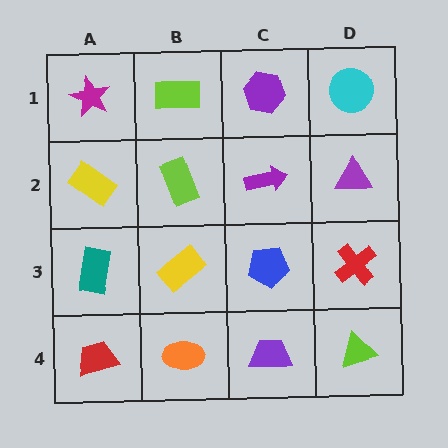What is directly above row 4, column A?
A teal rectangle.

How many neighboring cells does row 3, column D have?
3.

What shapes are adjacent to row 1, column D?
A purple triangle (row 2, column D), a purple hexagon (row 1, column C).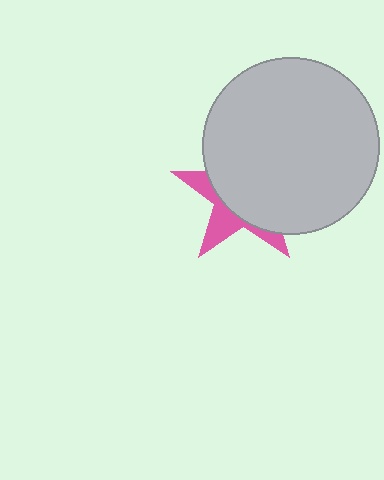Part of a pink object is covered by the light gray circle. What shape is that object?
It is a star.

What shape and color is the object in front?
The object in front is a light gray circle.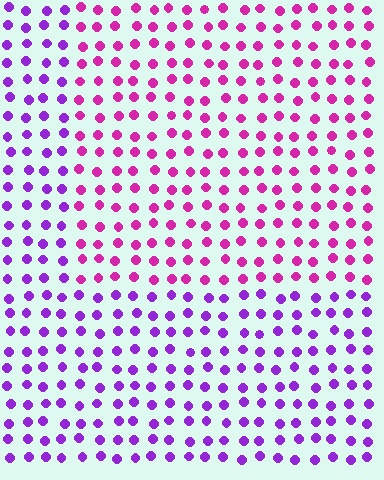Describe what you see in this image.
The image is filled with small purple elements in a uniform arrangement. A rectangle-shaped region is visible where the elements are tinted to a slightly different hue, forming a subtle color boundary.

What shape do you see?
I see a rectangle.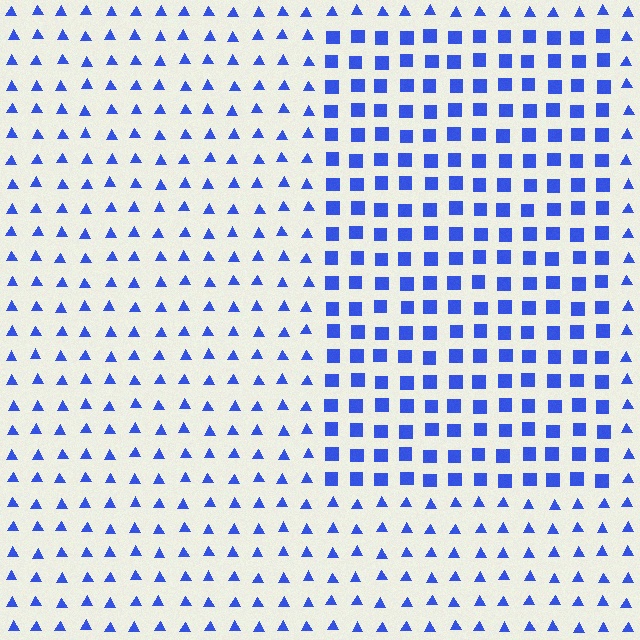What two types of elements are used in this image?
The image uses squares inside the rectangle region and triangles outside it.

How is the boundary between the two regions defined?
The boundary is defined by a change in element shape: squares inside vs. triangles outside. All elements share the same color and spacing.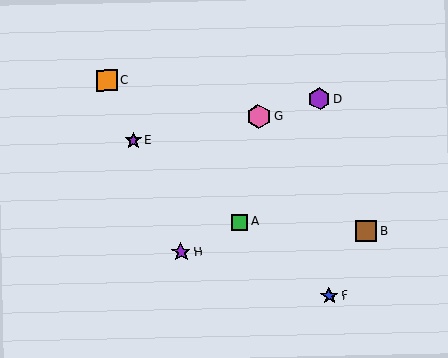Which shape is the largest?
The pink hexagon (labeled G) is the largest.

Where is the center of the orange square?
The center of the orange square is at (107, 81).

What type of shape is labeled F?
Shape F is a blue star.